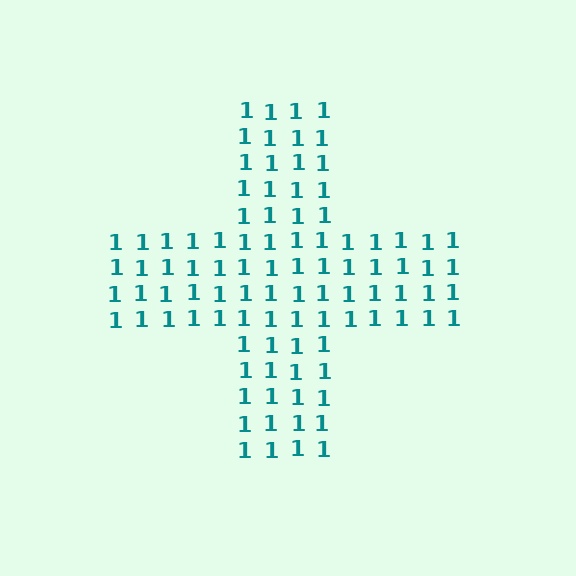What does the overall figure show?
The overall figure shows a cross.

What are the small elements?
The small elements are digit 1's.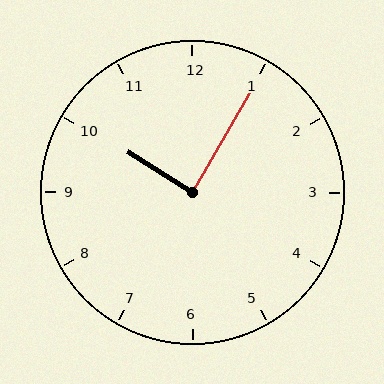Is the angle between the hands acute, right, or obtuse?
It is right.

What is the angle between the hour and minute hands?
Approximately 88 degrees.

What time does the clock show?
10:05.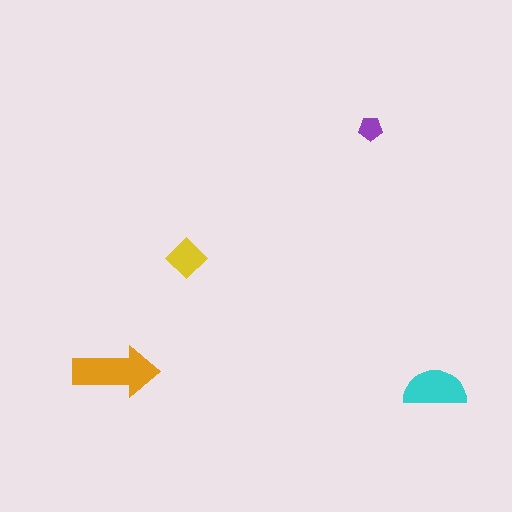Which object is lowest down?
The cyan semicircle is bottommost.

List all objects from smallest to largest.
The purple pentagon, the yellow diamond, the cyan semicircle, the orange arrow.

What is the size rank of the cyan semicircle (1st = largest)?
2nd.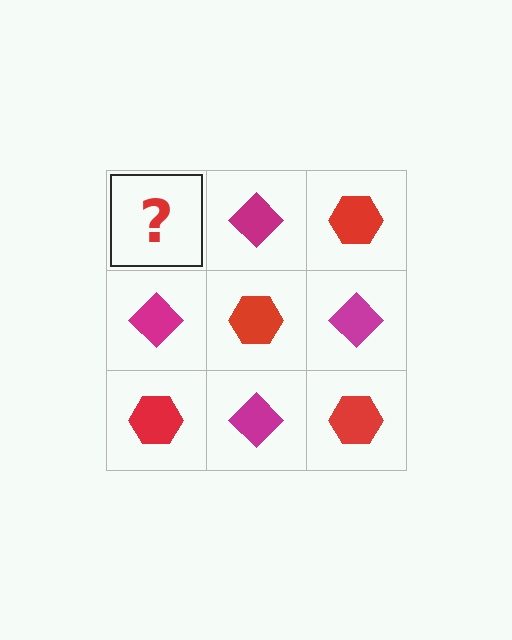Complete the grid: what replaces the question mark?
The question mark should be replaced with a red hexagon.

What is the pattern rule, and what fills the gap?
The rule is that it alternates red hexagon and magenta diamond in a checkerboard pattern. The gap should be filled with a red hexagon.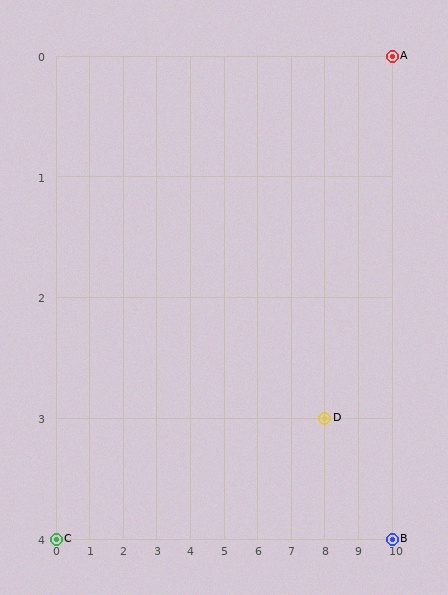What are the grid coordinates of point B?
Point B is at grid coordinates (10, 4).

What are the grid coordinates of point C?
Point C is at grid coordinates (0, 4).